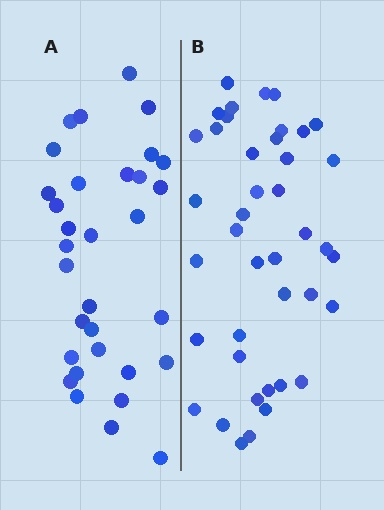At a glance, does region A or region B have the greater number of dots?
Region B (the right region) has more dots.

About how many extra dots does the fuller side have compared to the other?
Region B has roughly 8 or so more dots than region A.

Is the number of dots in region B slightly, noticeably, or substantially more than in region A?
Region B has noticeably more, but not dramatically so. The ratio is roughly 1.3 to 1.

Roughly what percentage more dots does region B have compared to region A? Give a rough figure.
About 30% more.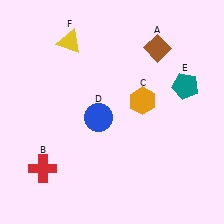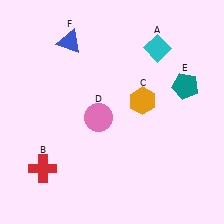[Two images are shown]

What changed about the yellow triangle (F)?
In Image 1, F is yellow. In Image 2, it changed to blue.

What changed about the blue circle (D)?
In Image 1, D is blue. In Image 2, it changed to pink.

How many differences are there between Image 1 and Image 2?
There are 3 differences between the two images.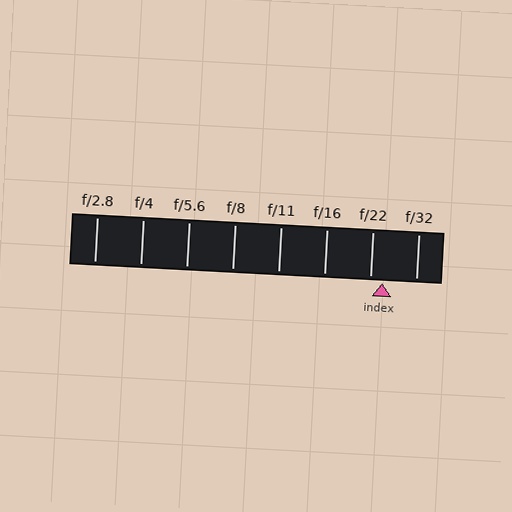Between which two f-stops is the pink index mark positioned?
The index mark is between f/22 and f/32.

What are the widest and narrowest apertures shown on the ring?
The widest aperture shown is f/2.8 and the narrowest is f/32.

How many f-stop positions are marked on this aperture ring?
There are 8 f-stop positions marked.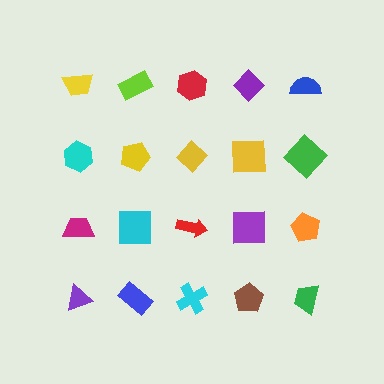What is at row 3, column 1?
A magenta trapezoid.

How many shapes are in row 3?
5 shapes.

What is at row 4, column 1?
A purple triangle.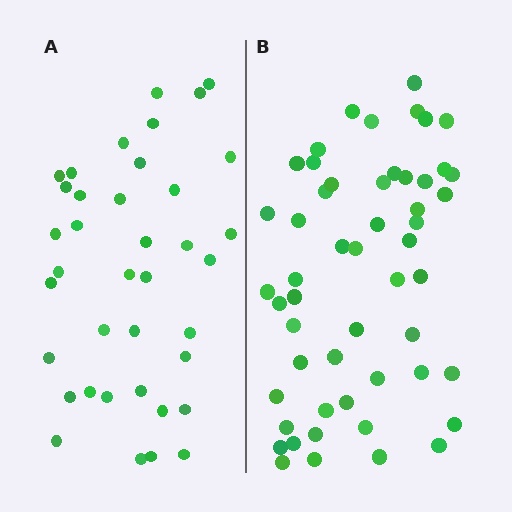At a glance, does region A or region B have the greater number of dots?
Region B (the right region) has more dots.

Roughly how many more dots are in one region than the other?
Region B has approximately 15 more dots than region A.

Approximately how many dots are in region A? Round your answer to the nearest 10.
About 40 dots. (The exact count is 38, which rounds to 40.)